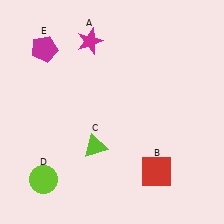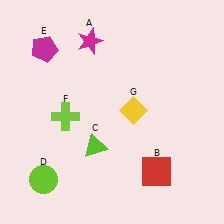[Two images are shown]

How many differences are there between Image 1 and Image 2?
There are 2 differences between the two images.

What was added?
A lime cross (F), a yellow diamond (G) were added in Image 2.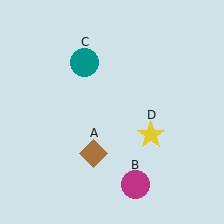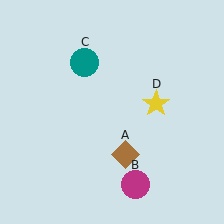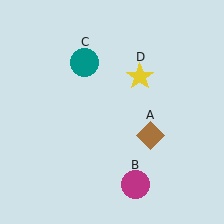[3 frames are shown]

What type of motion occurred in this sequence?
The brown diamond (object A), yellow star (object D) rotated counterclockwise around the center of the scene.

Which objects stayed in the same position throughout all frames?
Magenta circle (object B) and teal circle (object C) remained stationary.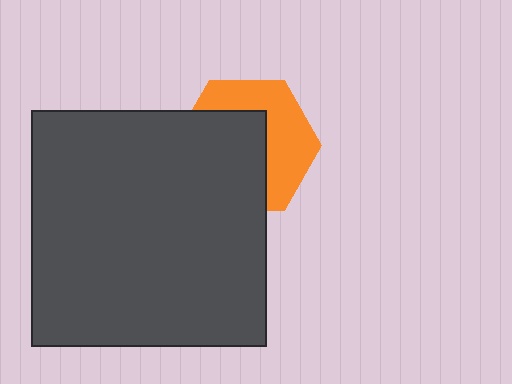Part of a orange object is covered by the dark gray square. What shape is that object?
It is a hexagon.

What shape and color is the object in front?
The object in front is a dark gray square.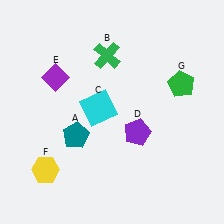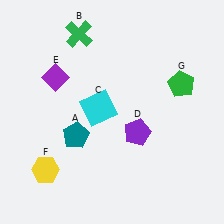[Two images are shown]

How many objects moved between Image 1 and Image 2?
1 object moved between the two images.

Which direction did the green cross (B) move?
The green cross (B) moved left.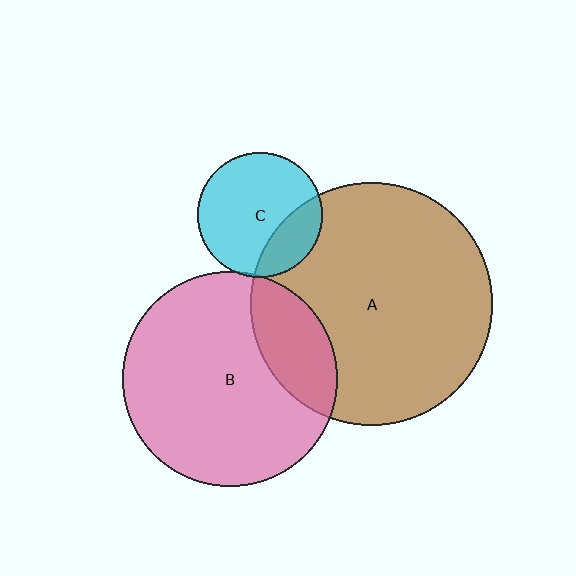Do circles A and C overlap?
Yes.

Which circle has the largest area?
Circle A (brown).